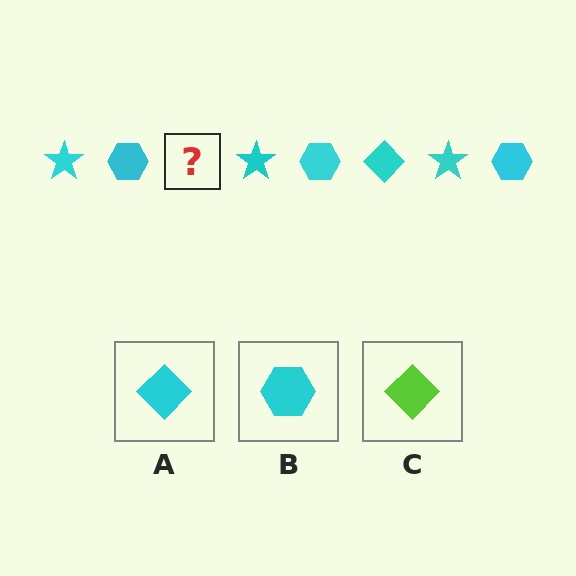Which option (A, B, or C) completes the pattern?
A.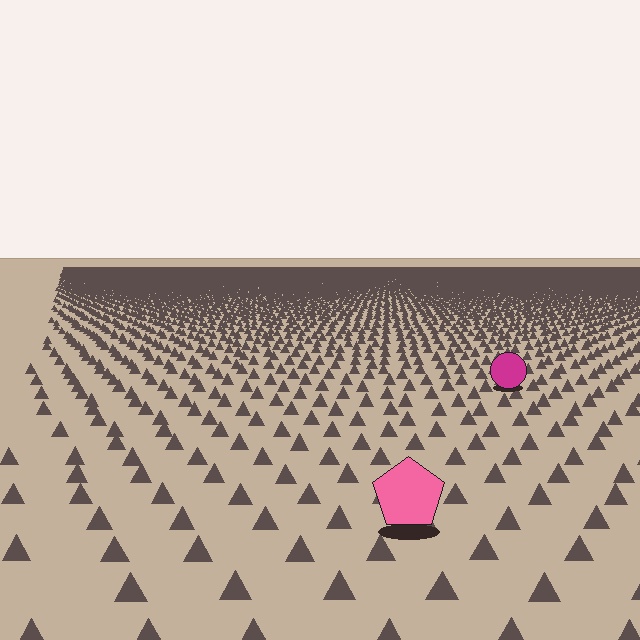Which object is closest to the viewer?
The pink pentagon is closest. The texture marks near it are larger and more spread out.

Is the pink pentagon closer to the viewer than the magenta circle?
Yes. The pink pentagon is closer — you can tell from the texture gradient: the ground texture is coarser near it.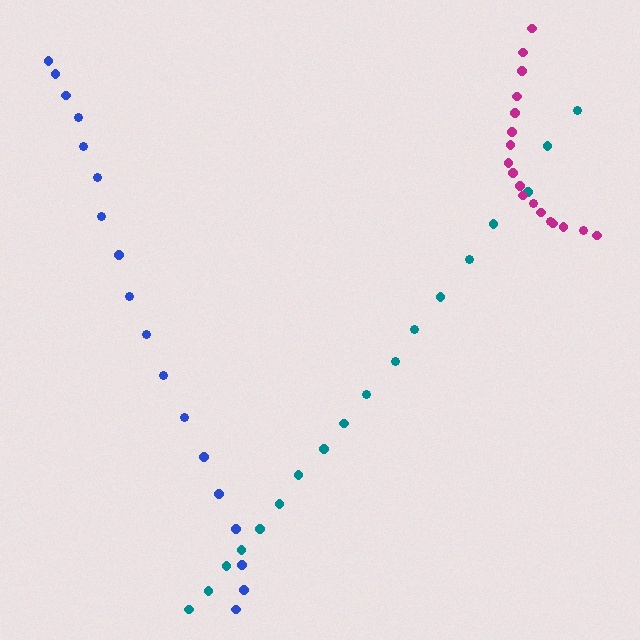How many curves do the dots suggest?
There are 3 distinct paths.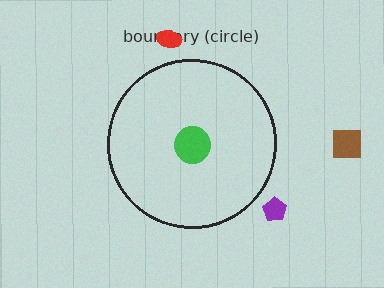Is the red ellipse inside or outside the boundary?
Outside.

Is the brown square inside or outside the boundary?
Outside.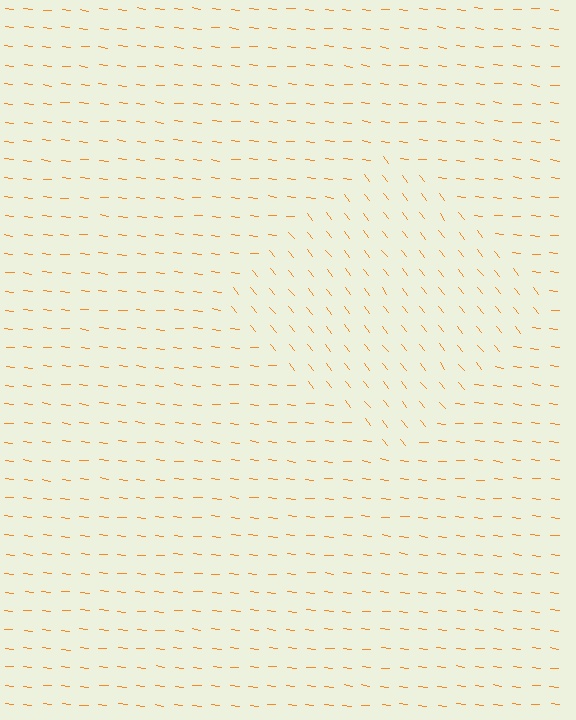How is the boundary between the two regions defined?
The boundary is defined purely by a change in line orientation (approximately 45 degrees difference). All lines are the same color and thickness.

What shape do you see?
I see a diamond.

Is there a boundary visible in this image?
Yes, there is a texture boundary formed by a change in line orientation.